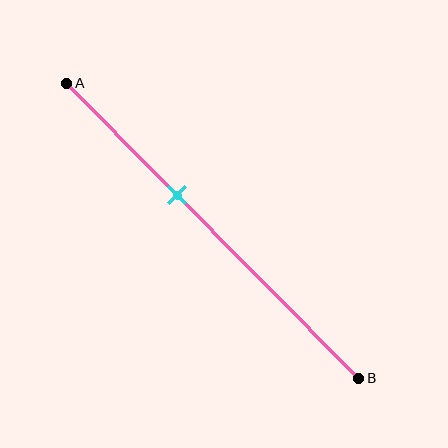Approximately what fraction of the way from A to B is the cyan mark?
The cyan mark is approximately 40% of the way from A to B.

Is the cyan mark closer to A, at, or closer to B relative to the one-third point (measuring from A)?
The cyan mark is closer to point B than the one-third point of segment AB.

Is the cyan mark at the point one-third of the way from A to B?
No, the mark is at about 40% from A, not at the 33% one-third point.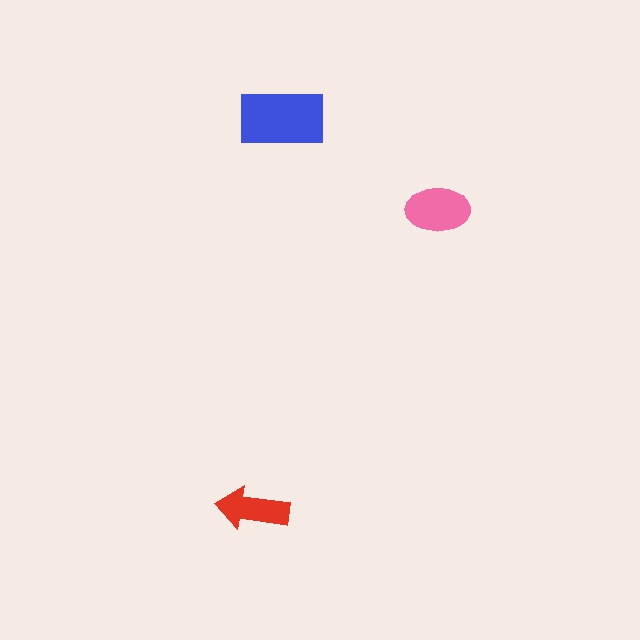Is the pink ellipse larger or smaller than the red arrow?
Larger.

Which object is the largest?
The blue rectangle.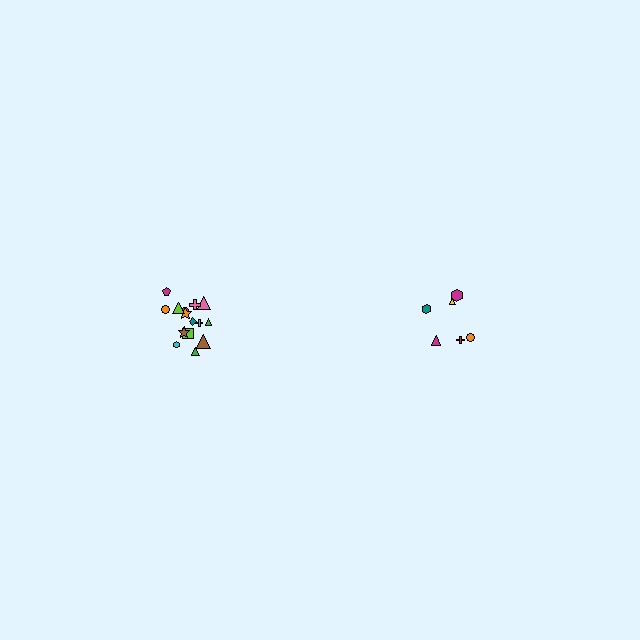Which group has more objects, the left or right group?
The left group.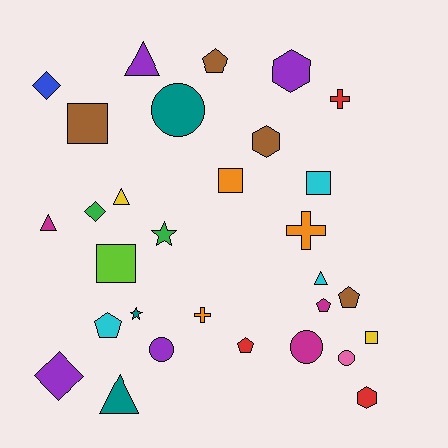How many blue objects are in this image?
There is 1 blue object.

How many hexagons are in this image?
There are 3 hexagons.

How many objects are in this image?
There are 30 objects.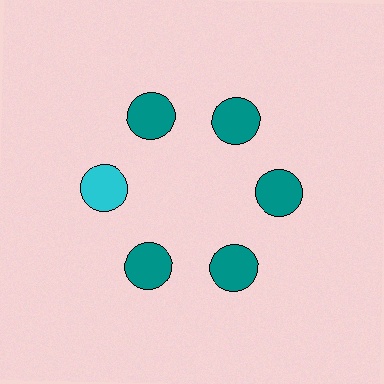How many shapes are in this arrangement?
There are 6 shapes arranged in a ring pattern.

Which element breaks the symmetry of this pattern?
The cyan circle at roughly the 9 o'clock position breaks the symmetry. All other shapes are teal circles.